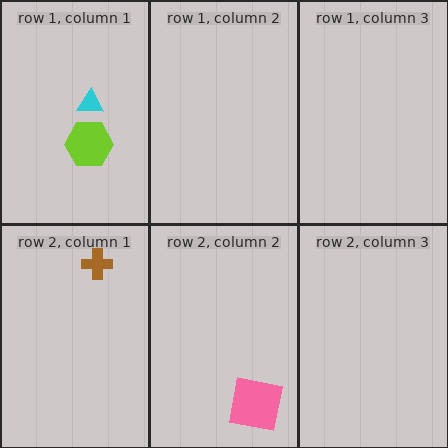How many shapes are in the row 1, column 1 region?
2.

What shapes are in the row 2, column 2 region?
The pink square.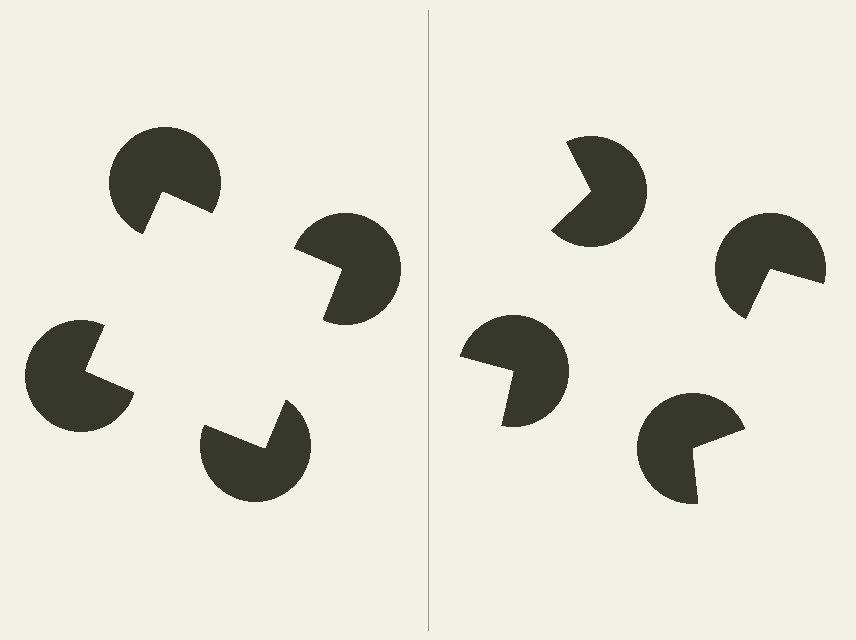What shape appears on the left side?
An illusory square.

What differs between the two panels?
The pac-man discs are positioned identically on both sides; only the wedge orientations differ. On the left they align to a square; on the right they are misaligned.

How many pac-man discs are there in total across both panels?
8 — 4 on each side.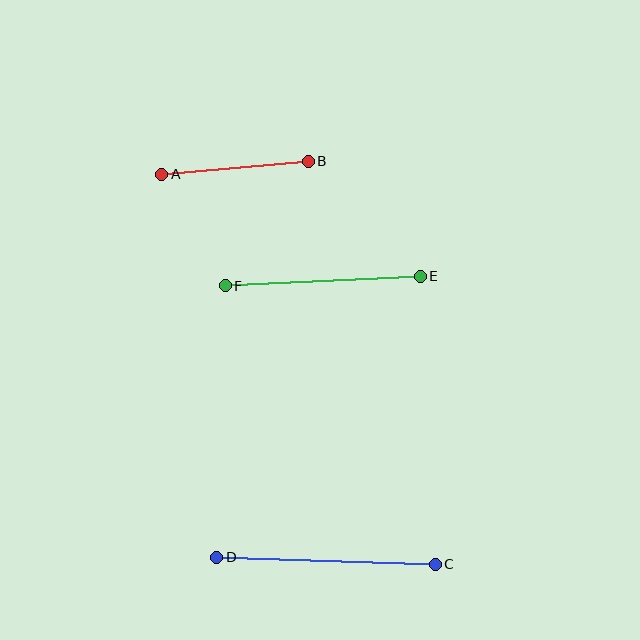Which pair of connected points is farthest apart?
Points C and D are farthest apart.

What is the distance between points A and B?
The distance is approximately 147 pixels.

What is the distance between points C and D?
The distance is approximately 219 pixels.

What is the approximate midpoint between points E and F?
The midpoint is at approximately (323, 281) pixels.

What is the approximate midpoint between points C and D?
The midpoint is at approximately (326, 561) pixels.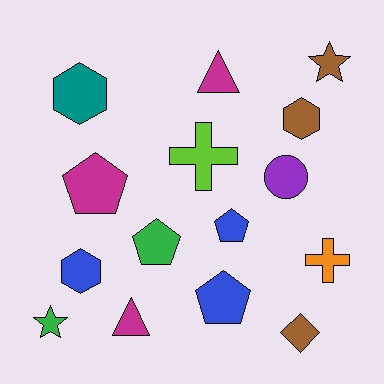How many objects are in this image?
There are 15 objects.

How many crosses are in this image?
There are 2 crosses.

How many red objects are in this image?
There are no red objects.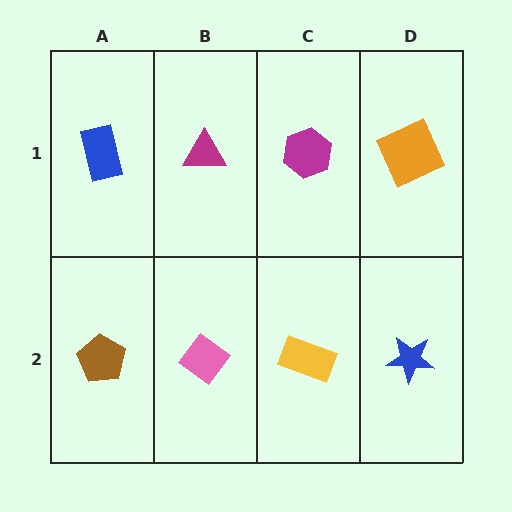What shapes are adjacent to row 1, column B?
A pink diamond (row 2, column B), a blue rectangle (row 1, column A), a magenta hexagon (row 1, column C).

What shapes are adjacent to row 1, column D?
A blue star (row 2, column D), a magenta hexagon (row 1, column C).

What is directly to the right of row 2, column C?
A blue star.